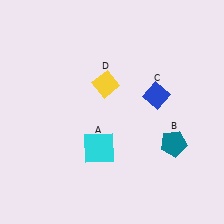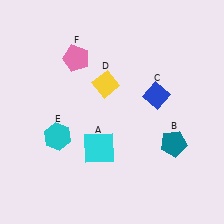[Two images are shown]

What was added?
A cyan hexagon (E), a pink pentagon (F) were added in Image 2.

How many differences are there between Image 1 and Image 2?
There are 2 differences between the two images.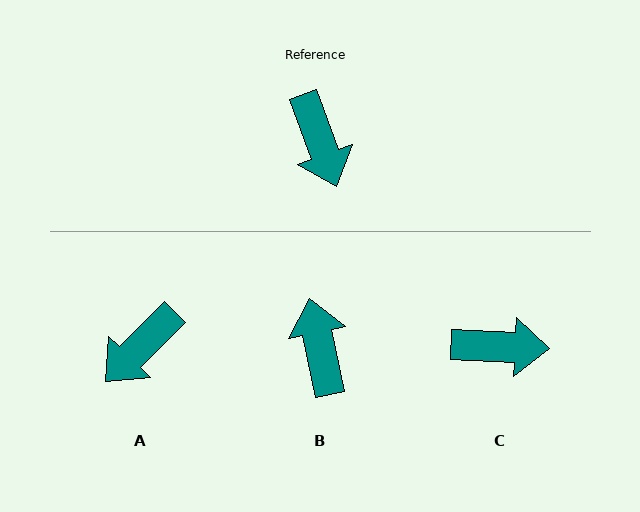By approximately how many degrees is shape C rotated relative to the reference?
Approximately 67 degrees counter-clockwise.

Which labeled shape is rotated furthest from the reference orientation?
B, about 172 degrees away.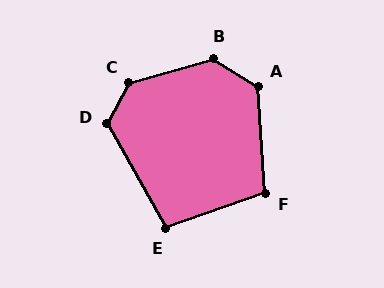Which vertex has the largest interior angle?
C, at approximately 135 degrees.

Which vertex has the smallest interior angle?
E, at approximately 100 degrees.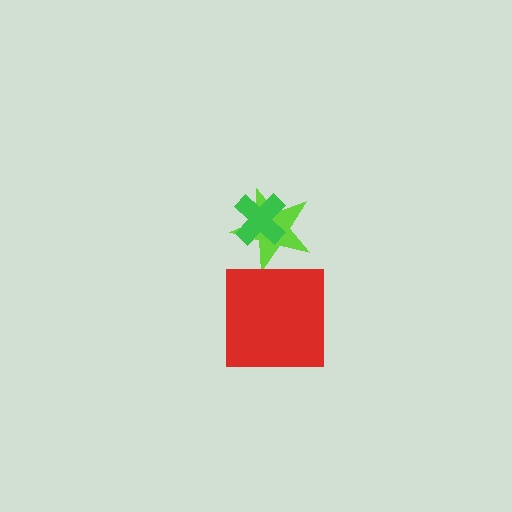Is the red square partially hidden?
No, no other shape covers it.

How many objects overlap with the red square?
0 objects overlap with the red square.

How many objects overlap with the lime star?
1 object overlaps with the lime star.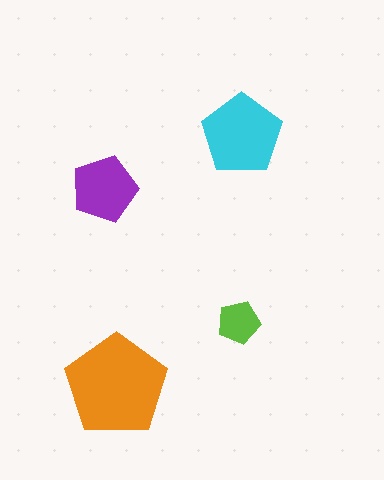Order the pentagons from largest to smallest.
the orange one, the cyan one, the purple one, the lime one.